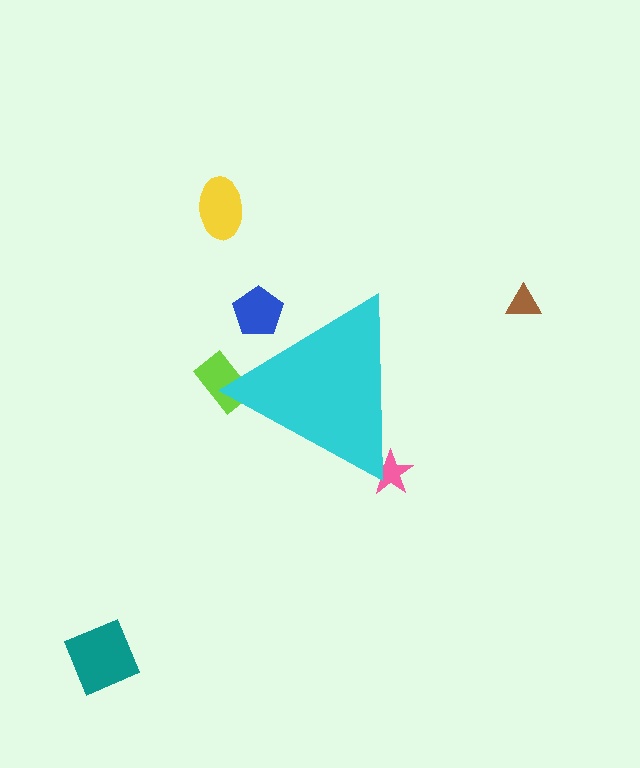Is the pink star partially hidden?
Yes, the pink star is partially hidden behind the cyan triangle.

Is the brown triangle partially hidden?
No, the brown triangle is fully visible.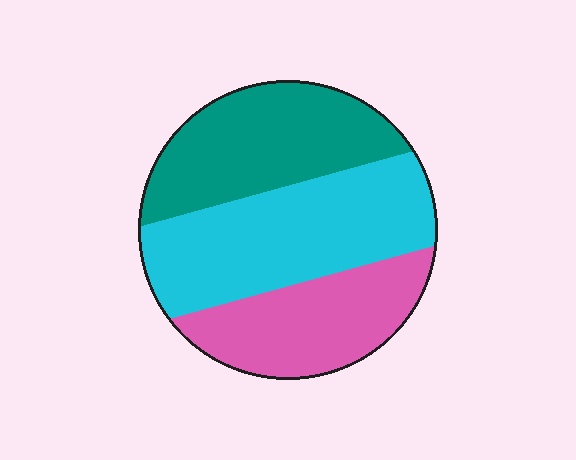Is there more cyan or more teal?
Cyan.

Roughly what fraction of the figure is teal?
Teal takes up about one third (1/3) of the figure.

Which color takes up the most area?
Cyan, at roughly 40%.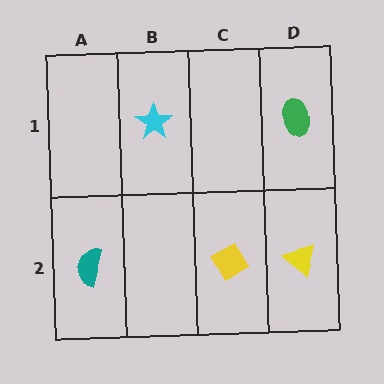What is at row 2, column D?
A yellow triangle.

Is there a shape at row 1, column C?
No, that cell is empty.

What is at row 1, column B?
A cyan star.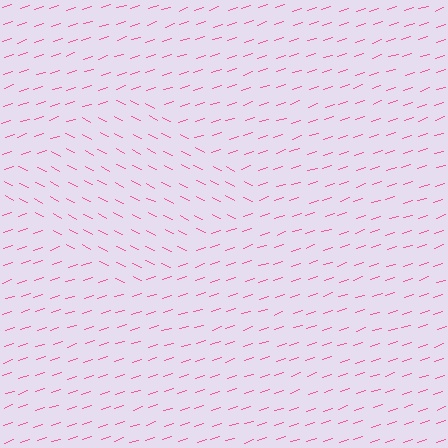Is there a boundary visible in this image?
Yes, there is a texture boundary formed by a change in line orientation.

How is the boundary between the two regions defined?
The boundary is defined purely by a change in line orientation (approximately 45 degrees difference). All lines are the same color and thickness.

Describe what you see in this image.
The image is filled with small pink line segments. A diamond region in the image has lines oriented differently from the surrounding lines, creating a visible texture boundary.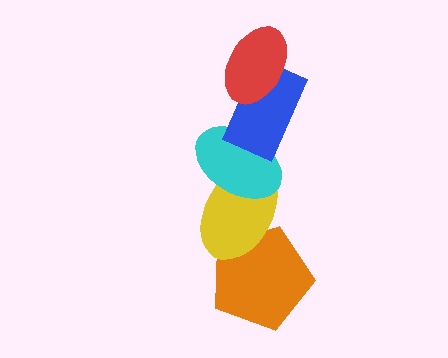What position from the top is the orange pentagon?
The orange pentagon is 5th from the top.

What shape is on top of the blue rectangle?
The red ellipse is on top of the blue rectangle.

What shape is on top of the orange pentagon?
The yellow ellipse is on top of the orange pentagon.